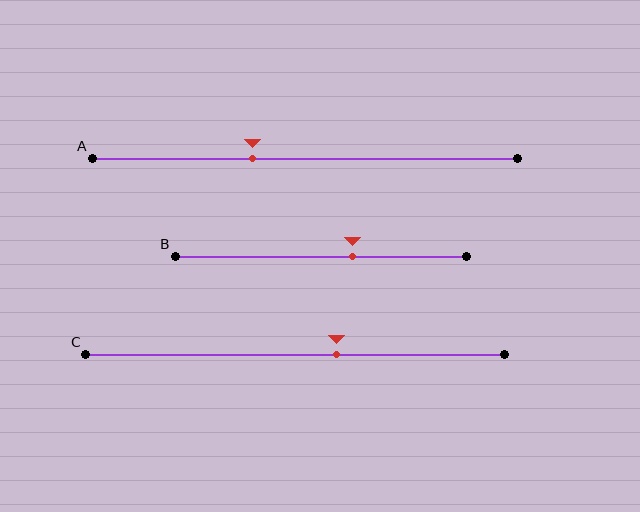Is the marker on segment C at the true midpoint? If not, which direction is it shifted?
No, the marker on segment C is shifted to the right by about 10% of the segment length.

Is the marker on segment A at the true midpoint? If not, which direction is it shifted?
No, the marker on segment A is shifted to the left by about 12% of the segment length.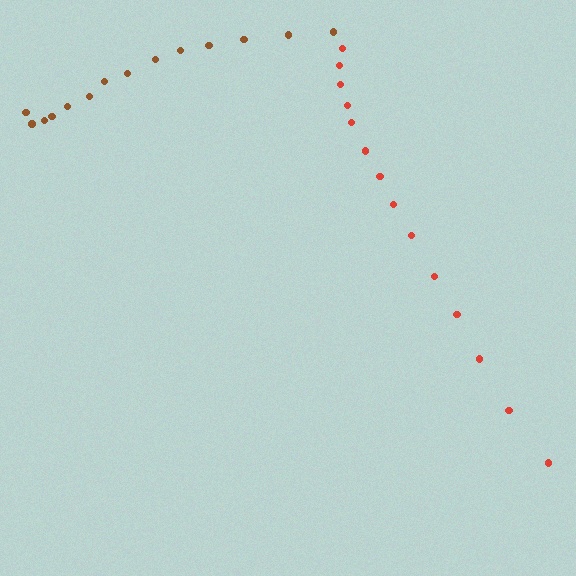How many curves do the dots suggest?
There are 2 distinct paths.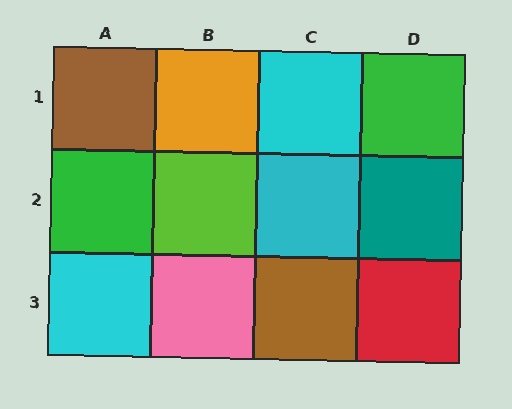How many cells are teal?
1 cell is teal.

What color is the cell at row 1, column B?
Orange.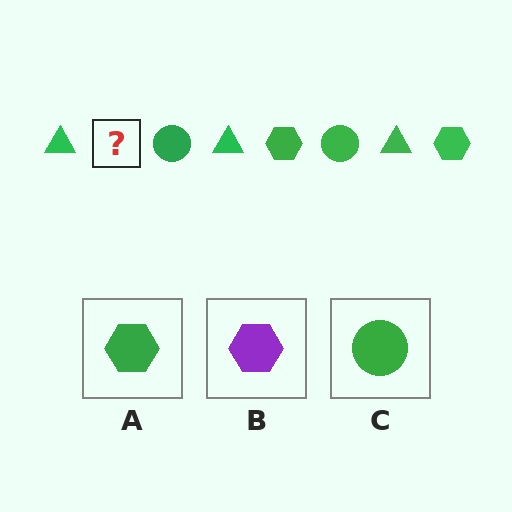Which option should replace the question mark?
Option A.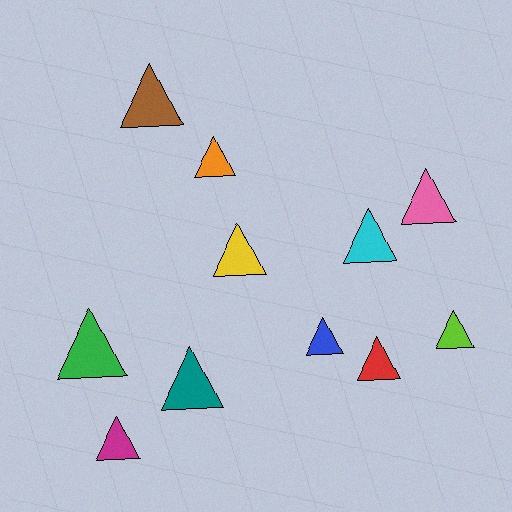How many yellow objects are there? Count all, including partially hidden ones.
There is 1 yellow object.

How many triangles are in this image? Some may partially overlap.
There are 11 triangles.